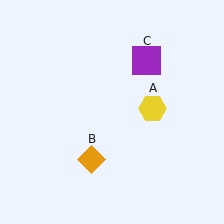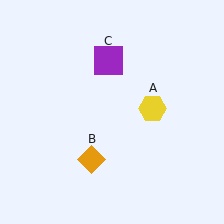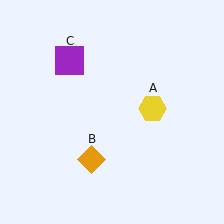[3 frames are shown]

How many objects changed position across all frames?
1 object changed position: purple square (object C).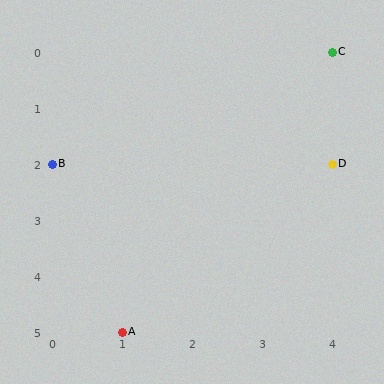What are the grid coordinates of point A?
Point A is at grid coordinates (1, 5).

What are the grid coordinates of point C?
Point C is at grid coordinates (4, 0).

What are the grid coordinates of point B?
Point B is at grid coordinates (0, 2).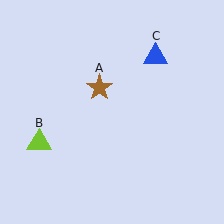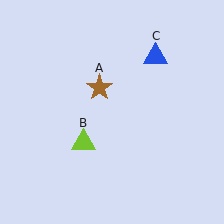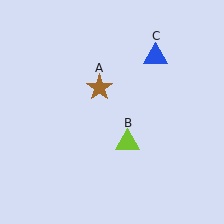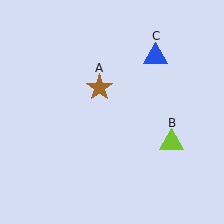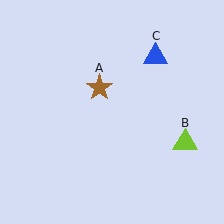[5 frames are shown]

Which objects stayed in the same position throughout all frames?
Brown star (object A) and blue triangle (object C) remained stationary.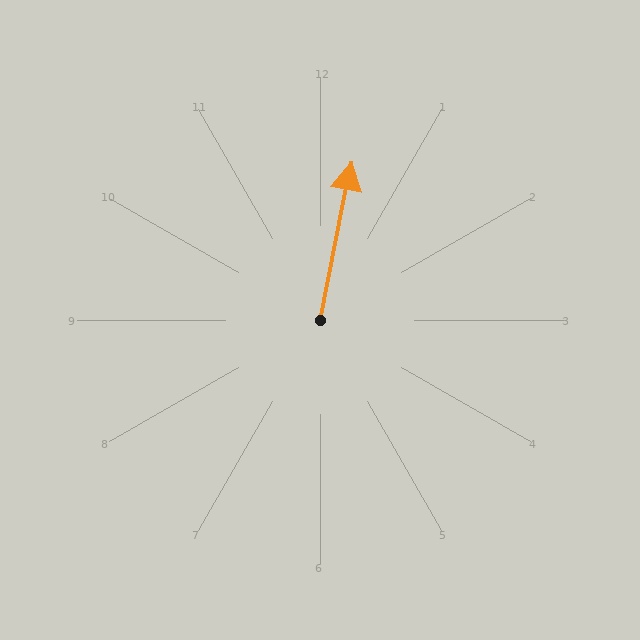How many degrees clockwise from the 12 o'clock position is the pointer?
Approximately 11 degrees.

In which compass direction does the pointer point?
North.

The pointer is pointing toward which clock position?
Roughly 12 o'clock.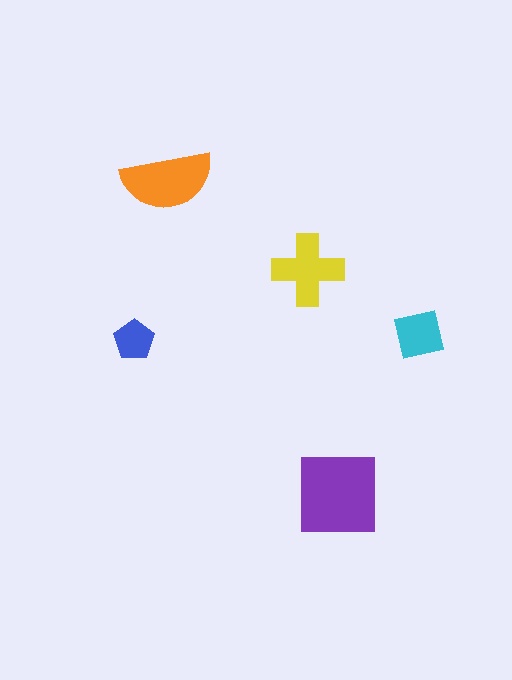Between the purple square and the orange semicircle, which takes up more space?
The purple square.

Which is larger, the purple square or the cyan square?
The purple square.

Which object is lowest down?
The purple square is bottommost.